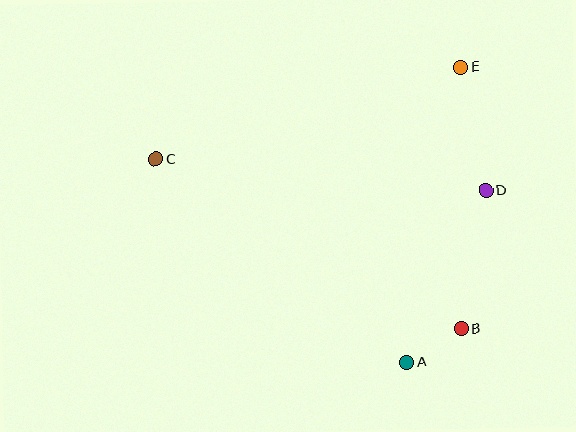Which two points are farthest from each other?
Points B and C are farthest from each other.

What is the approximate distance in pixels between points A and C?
The distance between A and C is approximately 323 pixels.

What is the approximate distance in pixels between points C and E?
The distance between C and E is approximately 319 pixels.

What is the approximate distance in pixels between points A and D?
The distance between A and D is approximately 189 pixels.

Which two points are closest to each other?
Points A and B are closest to each other.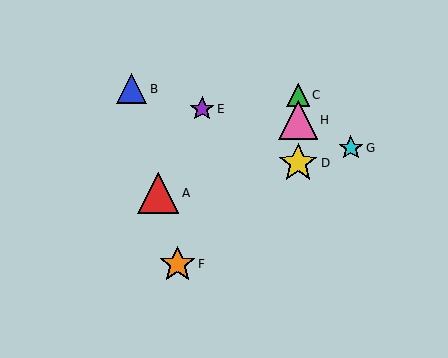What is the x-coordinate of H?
Object H is at x≈298.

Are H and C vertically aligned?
Yes, both are at x≈298.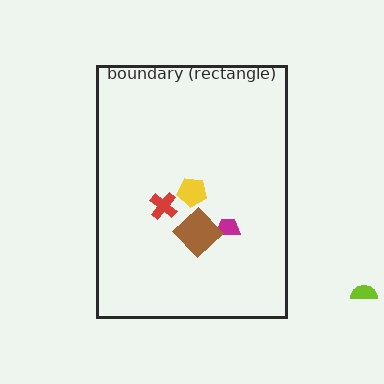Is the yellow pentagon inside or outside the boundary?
Inside.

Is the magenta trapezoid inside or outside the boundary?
Inside.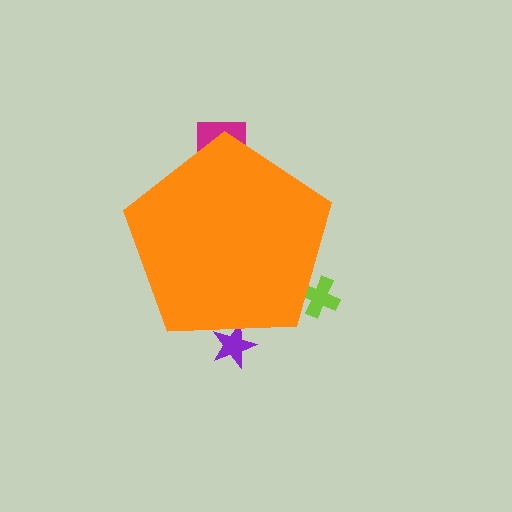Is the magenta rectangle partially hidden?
Yes, the magenta rectangle is partially hidden behind the orange pentagon.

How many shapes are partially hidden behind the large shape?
3 shapes are partially hidden.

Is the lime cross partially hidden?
Yes, the lime cross is partially hidden behind the orange pentagon.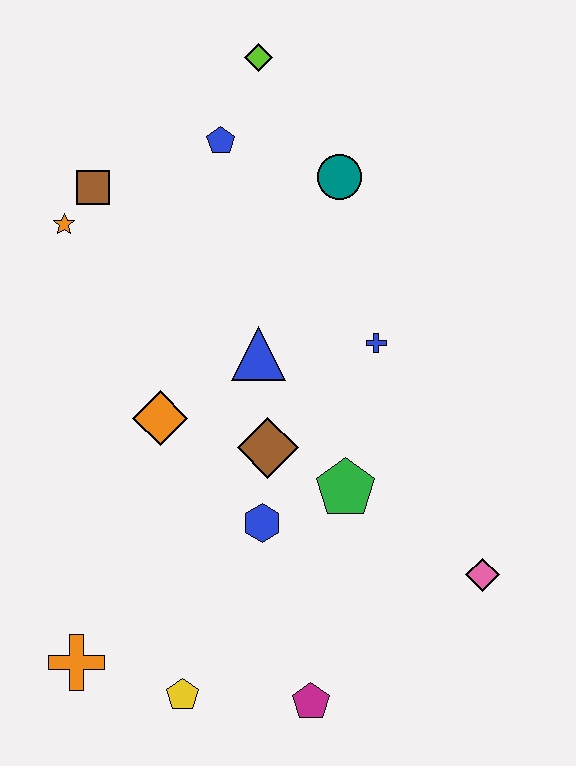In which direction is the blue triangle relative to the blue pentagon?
The blue triangle is below the blue pentagon.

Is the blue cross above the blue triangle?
Yes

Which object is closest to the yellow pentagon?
The orange cross is closest to the yellow pentagon.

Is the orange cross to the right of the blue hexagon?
No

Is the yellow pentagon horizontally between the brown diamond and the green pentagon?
No